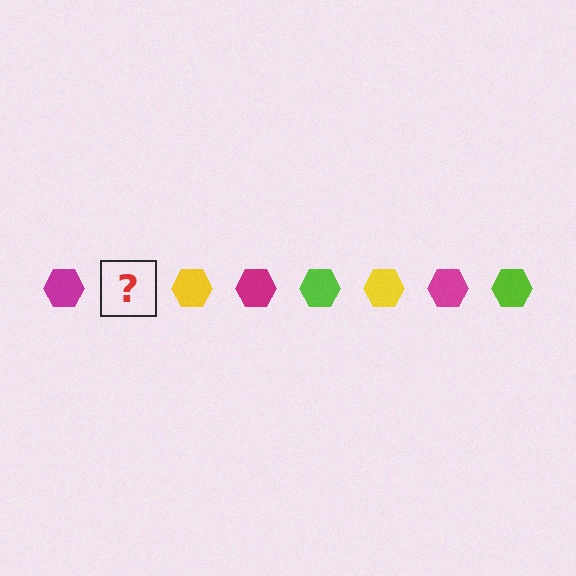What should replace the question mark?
The question mark should be replaced with a lime hexagon.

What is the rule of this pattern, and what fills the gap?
The rule is that the pattern cycles through magenta, lime, yellow hexagons. The gap should be filled with a lime hexagon.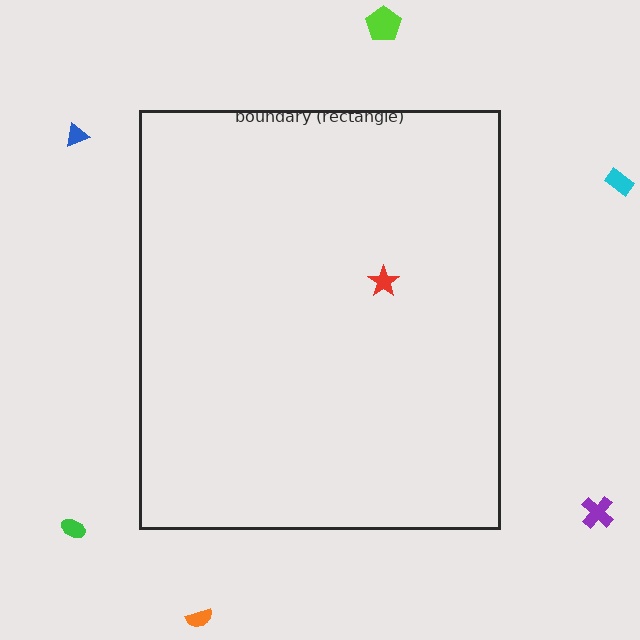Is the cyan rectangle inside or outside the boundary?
Outside.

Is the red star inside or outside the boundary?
Inside.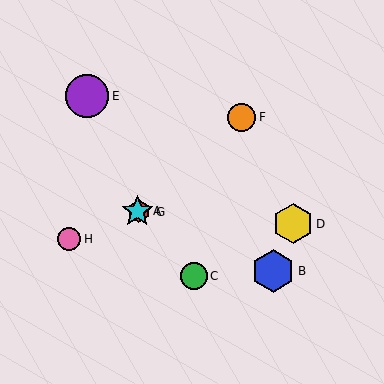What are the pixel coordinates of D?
Object D is at (293, 224).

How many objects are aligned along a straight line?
3 objects (A, G, H) are aligned along a straight line.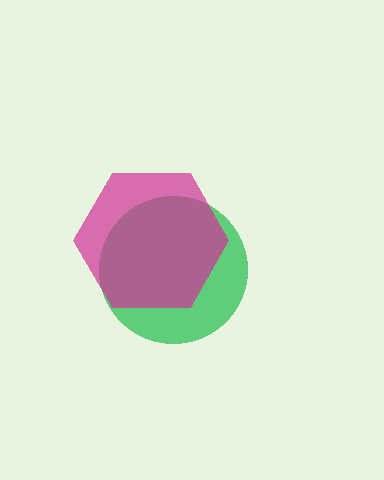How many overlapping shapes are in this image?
There are 2 overlapping shapes in the image.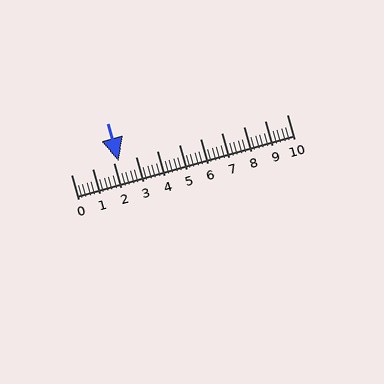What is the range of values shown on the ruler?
The ruler shows values from 0 to 10.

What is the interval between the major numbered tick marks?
The major tick marks are spaced 1 units apart.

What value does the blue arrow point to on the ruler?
The blue arrow points to approximately 2.2.